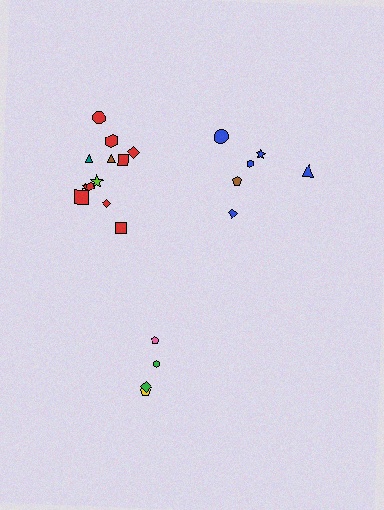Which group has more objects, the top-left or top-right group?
The top-left group.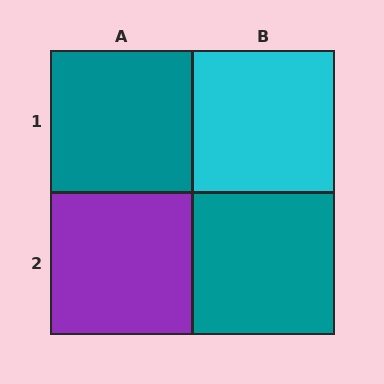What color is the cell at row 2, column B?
Teal.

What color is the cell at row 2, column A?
Purple.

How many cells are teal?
2 cells are teal.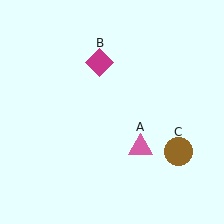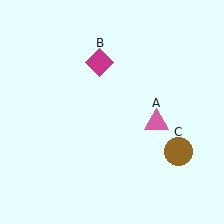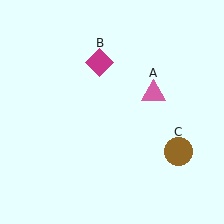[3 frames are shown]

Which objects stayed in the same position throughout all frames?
Magenta diamond (object B) and brown circle (object C) remained stationary.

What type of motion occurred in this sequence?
The pink triangle (object A) rotated counterclockwise around the center of the scene.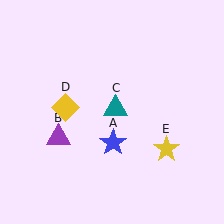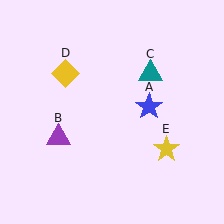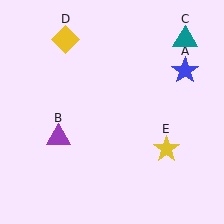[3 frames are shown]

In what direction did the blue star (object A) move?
The blue star (object A) moved up and to the right.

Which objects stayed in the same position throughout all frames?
Purple triangle (object B) and yellow star (object E) remained stationary.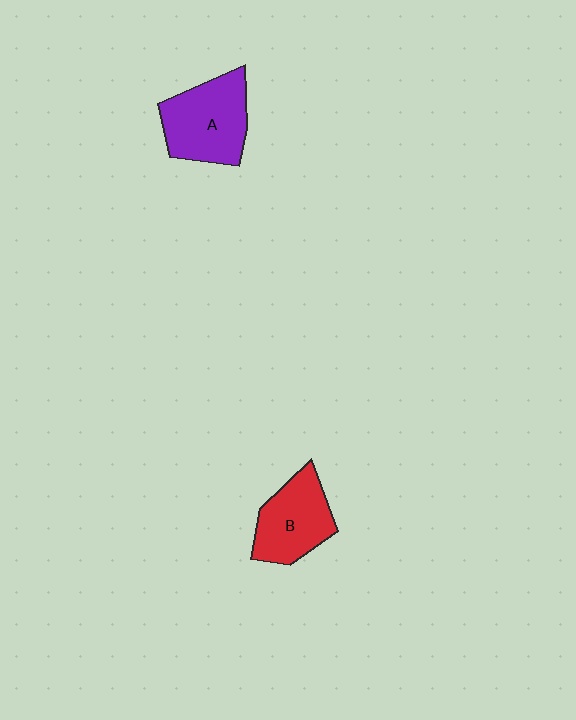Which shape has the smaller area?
Shape B (red).